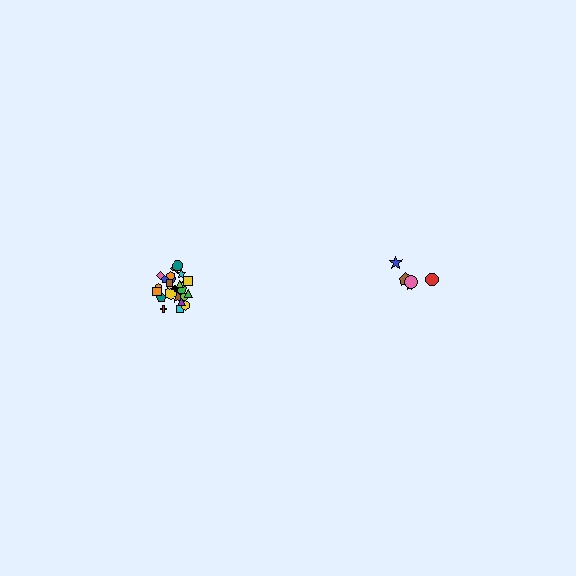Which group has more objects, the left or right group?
The left group.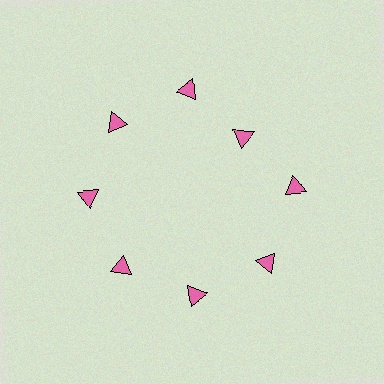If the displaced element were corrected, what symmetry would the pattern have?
It would have 8-fold rotational symmetry — the pattern would map onto itself every 45 degrees.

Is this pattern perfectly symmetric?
No. The 8 pink triangles are arranged in a ring, but one element near the 2 o'clock position is pulled inward toward the center, breaking the 8-fold rotational symmetry.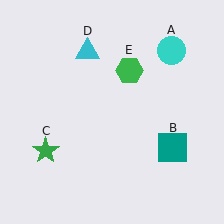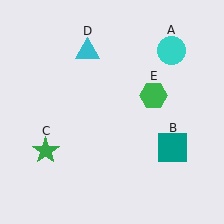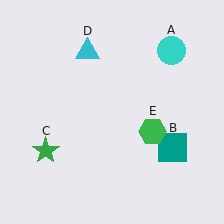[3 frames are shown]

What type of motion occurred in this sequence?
The green hexagon (object E) rotated clockwise around the center of the scene.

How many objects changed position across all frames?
1 object changed position: green hexagon (object E).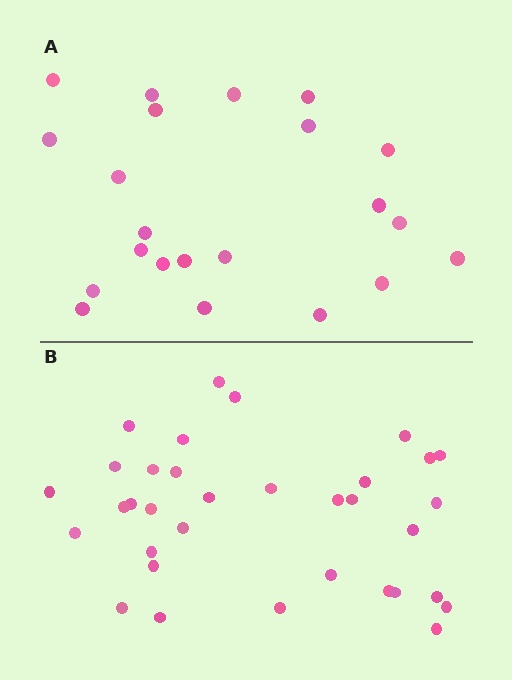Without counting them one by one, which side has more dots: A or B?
Region B (the bottom region) has more dots.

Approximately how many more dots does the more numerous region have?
Region B has roughly 12 or so more dots than region A.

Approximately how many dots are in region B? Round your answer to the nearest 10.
About 30 dots. (The exact count is 34, which rounds to 30.)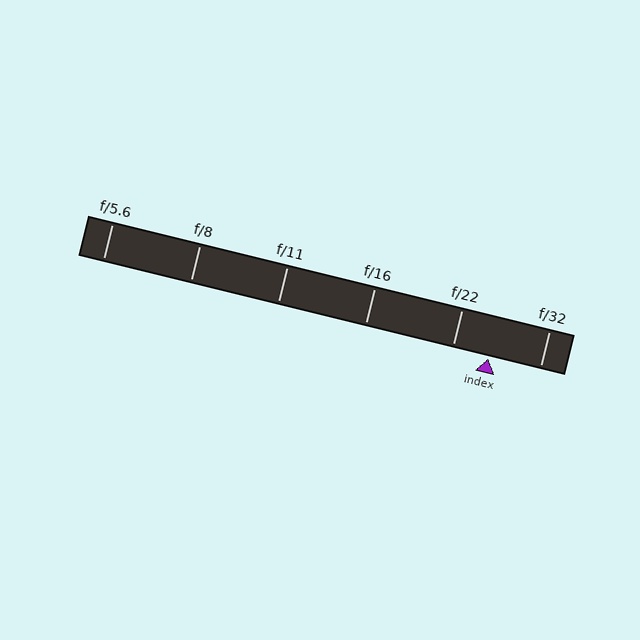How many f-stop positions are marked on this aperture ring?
There are 6 f-stop positions marked.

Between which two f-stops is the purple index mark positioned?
The index mark is between f/22 and f/32.